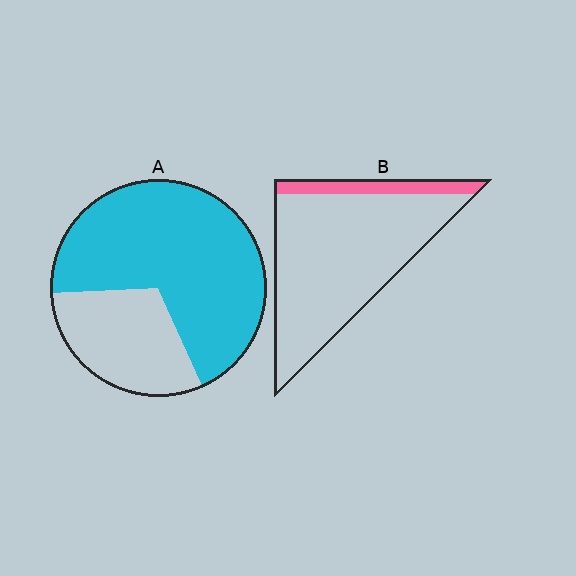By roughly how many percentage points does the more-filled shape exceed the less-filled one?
By roughly 55 percentage points (A over B).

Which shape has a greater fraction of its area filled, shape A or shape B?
Shape A.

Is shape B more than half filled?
No.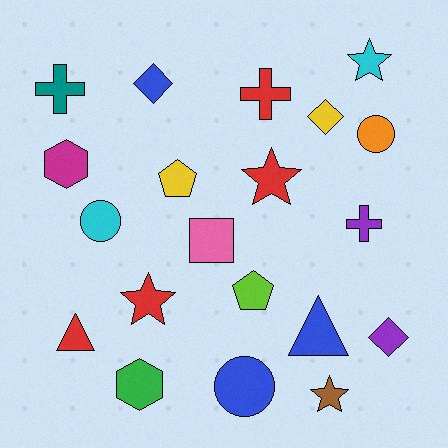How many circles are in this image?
There are 3 circles.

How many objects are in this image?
There are 20 objects.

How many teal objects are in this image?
There is 1 teal object.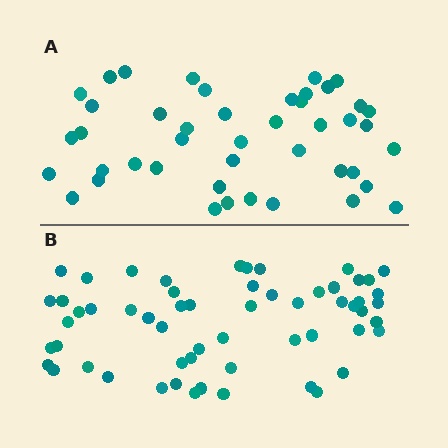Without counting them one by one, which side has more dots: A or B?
Region B (the bottom region) has more dots.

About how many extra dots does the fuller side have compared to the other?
Region B has approximately 15 more dots than region A.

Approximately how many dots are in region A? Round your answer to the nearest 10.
About 40 dots. (The exact count is 44, which rounds to 40.)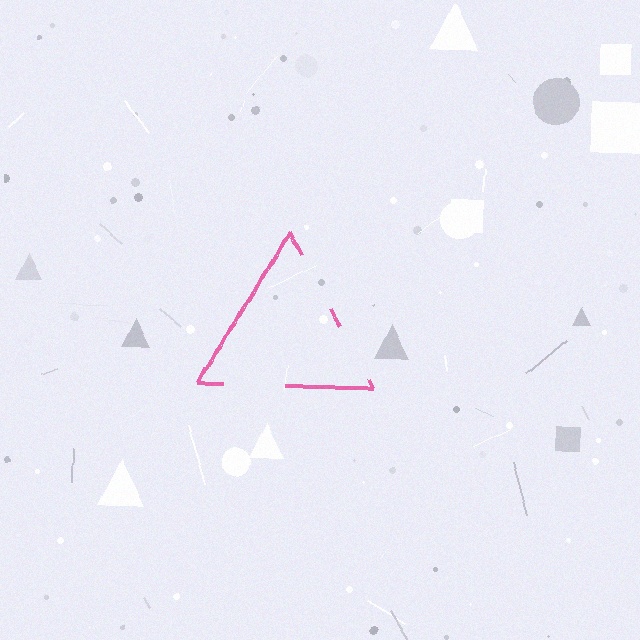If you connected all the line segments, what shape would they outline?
They would outline a triangle.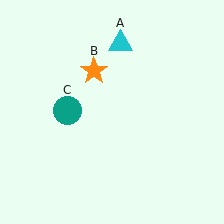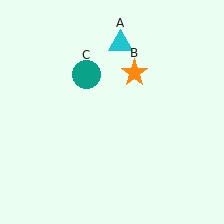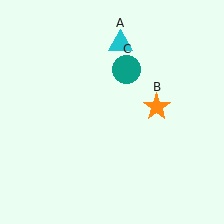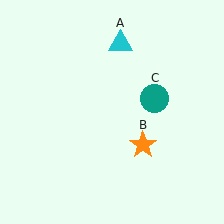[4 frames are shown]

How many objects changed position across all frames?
2 objects changed position: orange star (object B), teal circle (object C).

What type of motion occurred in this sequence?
The orange star (object B), teal circle (object C) rotated clockwise around the center of the scene.